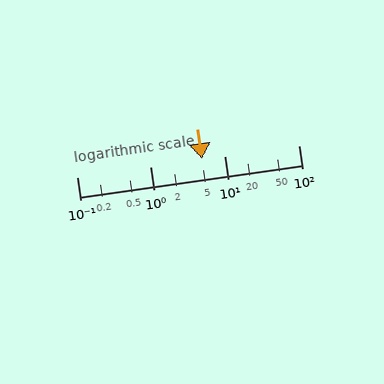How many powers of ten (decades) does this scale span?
The scale spans 3 decades, from 0.1 to 100.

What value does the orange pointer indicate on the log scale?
The pointer indicates approximately 4.9.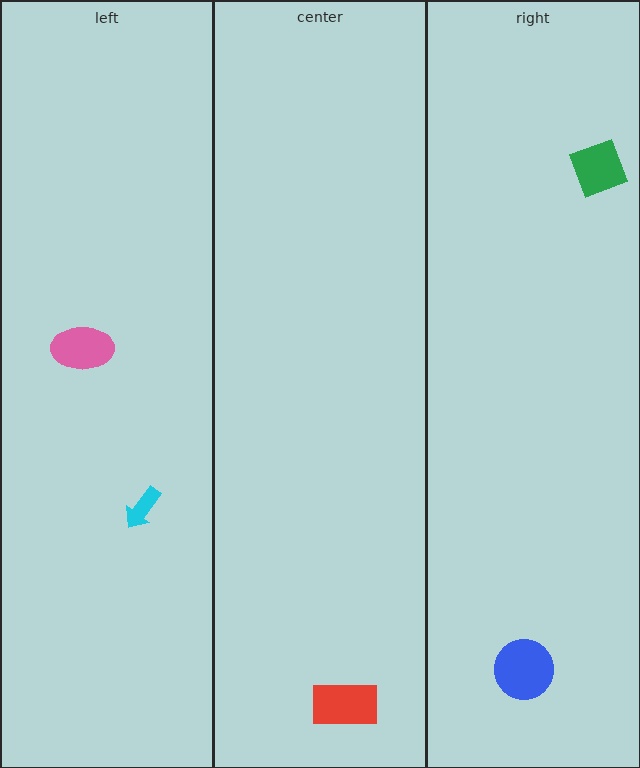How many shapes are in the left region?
2.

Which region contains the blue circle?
The right region.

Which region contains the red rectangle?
The center region.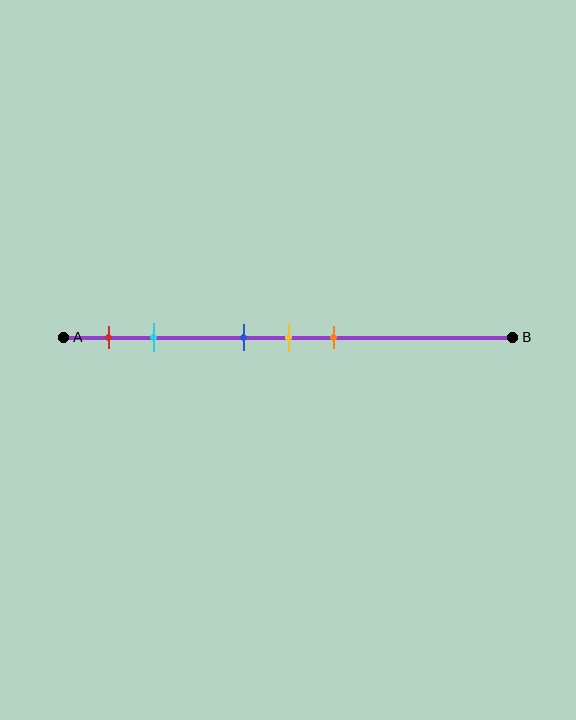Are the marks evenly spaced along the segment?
No, the marks are not evenly spaced.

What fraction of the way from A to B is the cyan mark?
The cyan mark is approximately 20% (0.2) of the way from A to B.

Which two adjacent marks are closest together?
The blue and yellow marks are the closest adjacent pair.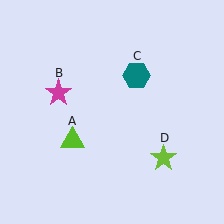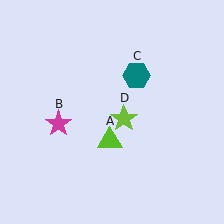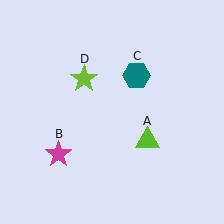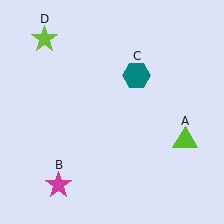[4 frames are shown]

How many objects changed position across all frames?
3 objects changed position: lime triangle (object A), magenta star (object B), lime star (object D).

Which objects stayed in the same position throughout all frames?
Teal hexagon (object C) remained stationary.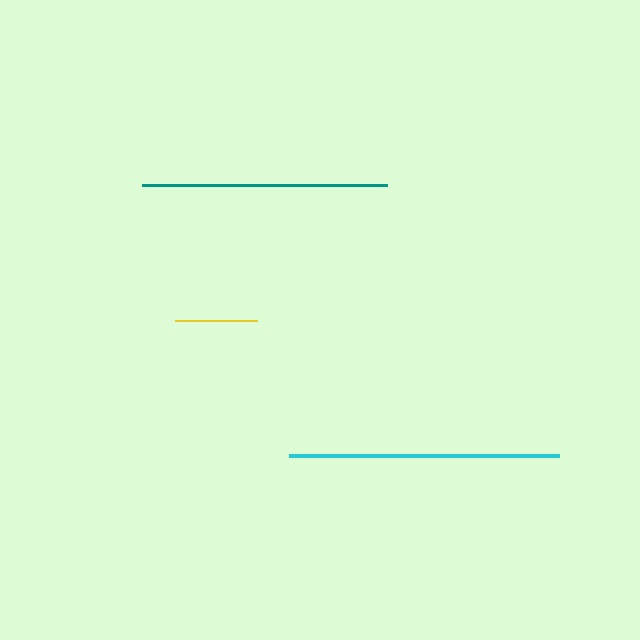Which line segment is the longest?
The cyan line is the longest at approximately 270 pixels.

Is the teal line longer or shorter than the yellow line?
The teal line is longer than the yellow line.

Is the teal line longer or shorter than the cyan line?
The cyan line is longer than the teal line.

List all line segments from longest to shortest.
From longest to shortest: cyan, teal, yellow.